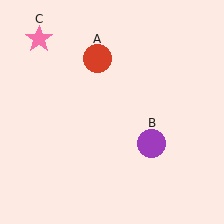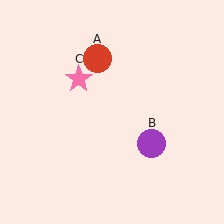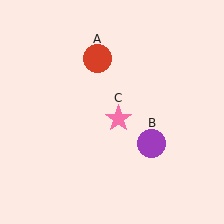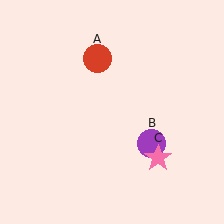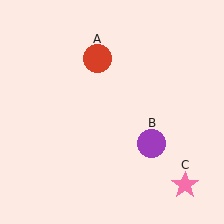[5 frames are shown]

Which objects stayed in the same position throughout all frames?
Red circle (object A) and purple circle (object B) remained stationary.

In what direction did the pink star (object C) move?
The pink star (object C) moved down and to the right.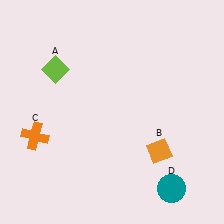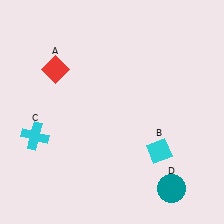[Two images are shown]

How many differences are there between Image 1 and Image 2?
There are 3 differences between the two images.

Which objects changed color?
A changed from lime to red. B changed from orange to cyan. C changed from orange to cyan.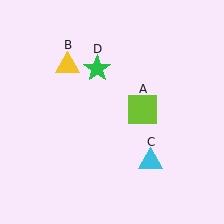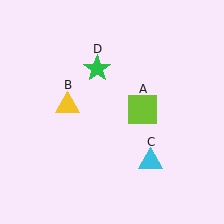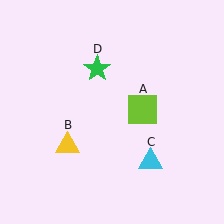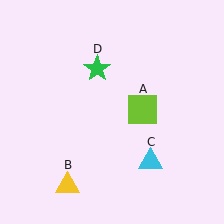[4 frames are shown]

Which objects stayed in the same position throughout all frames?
Lime square (object A) and cyan triangle (object C) and green star (object D) remained stationary.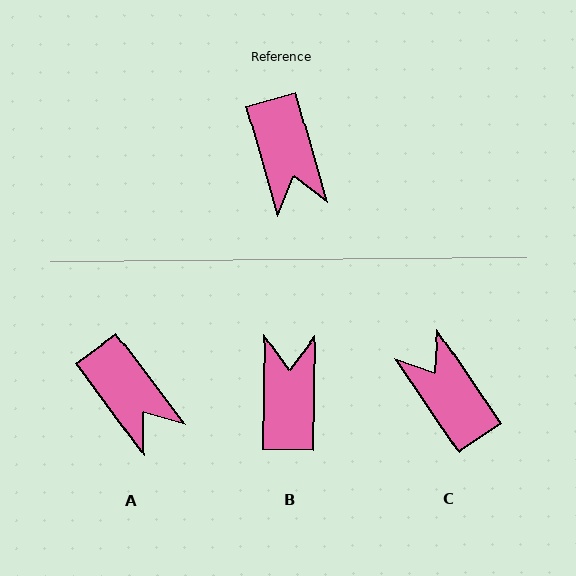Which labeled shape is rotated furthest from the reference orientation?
B, about 163 degrees away.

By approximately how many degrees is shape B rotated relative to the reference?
Approximately 163 degrees counter-clockwise.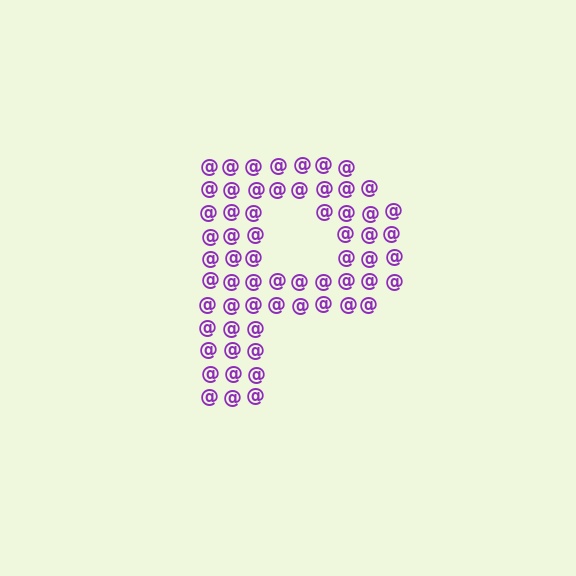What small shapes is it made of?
It is made of small at signs.